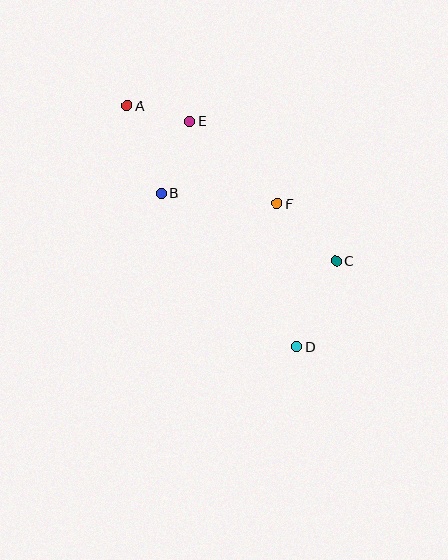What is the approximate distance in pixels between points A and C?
The distance between A and C is approximately 260 pixels.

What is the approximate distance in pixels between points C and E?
The distance between C and E is approximately 203 pixels.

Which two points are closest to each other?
Points A and E are closest to each other.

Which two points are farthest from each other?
Points A and D are farthest from each other.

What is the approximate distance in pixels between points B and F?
The distance between B and F is approximately 117 pixels.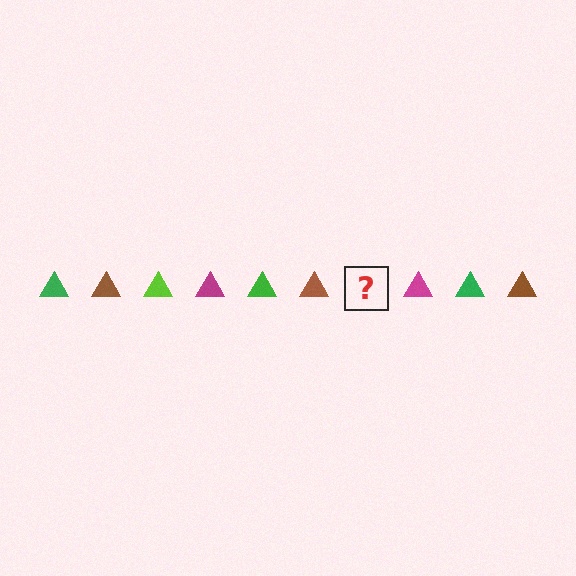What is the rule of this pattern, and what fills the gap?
The rule is that the pattern cycles through green, brown, lime, magenta triangles. The gap should be filled with a lime triangle.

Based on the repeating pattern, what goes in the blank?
The blank should be a lime triangle.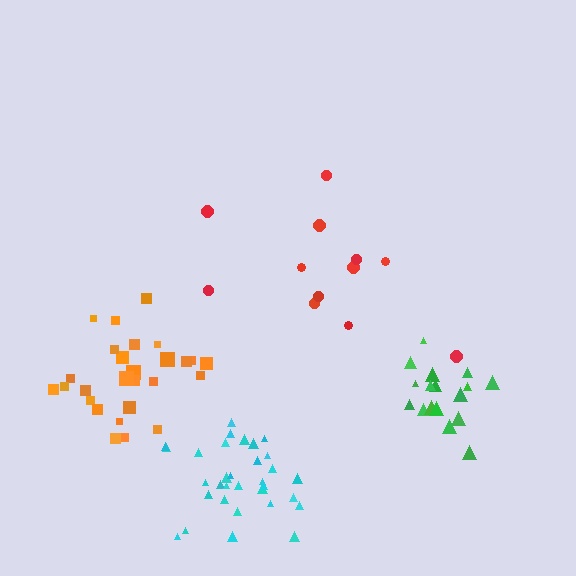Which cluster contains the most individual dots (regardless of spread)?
Cyan (33).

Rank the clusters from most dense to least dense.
green, cyan, orange, red.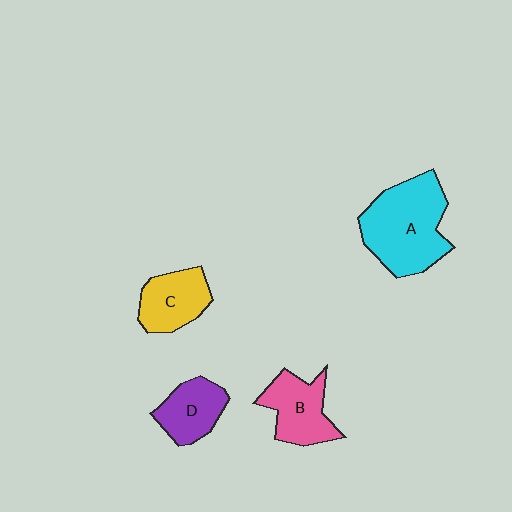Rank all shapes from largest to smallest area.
From largest to smallest: A (cyan), B (pink), C (yellow), D (purple).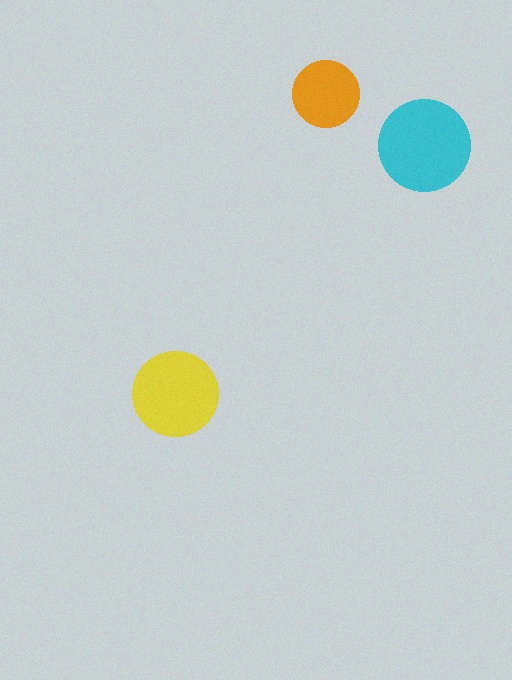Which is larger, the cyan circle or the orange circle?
The cyan one.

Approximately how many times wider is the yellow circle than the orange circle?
About 1.5 times wider.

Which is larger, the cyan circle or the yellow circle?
The cyan one.